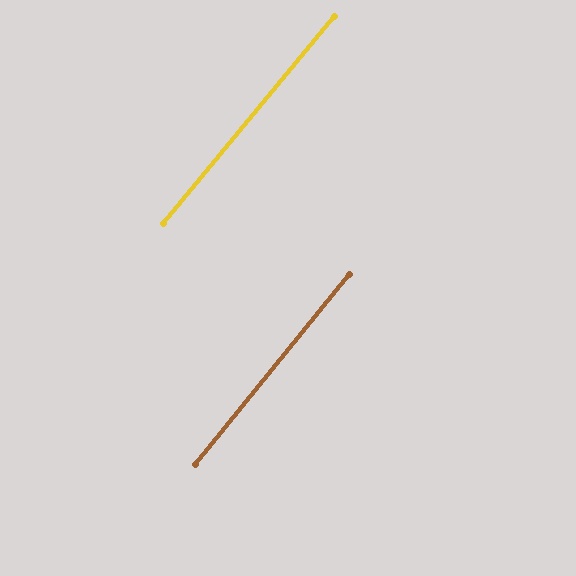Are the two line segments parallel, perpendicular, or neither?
Parallel — their directions differ by only 0.7°.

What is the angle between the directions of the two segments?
Approximately 1 degree.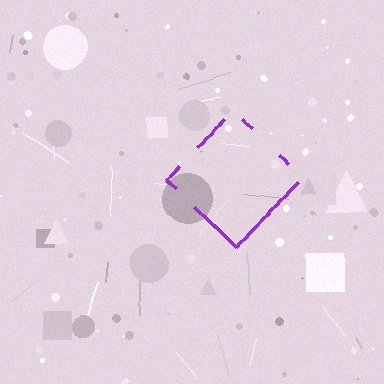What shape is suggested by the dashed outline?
The dashed outline suggests a diamond.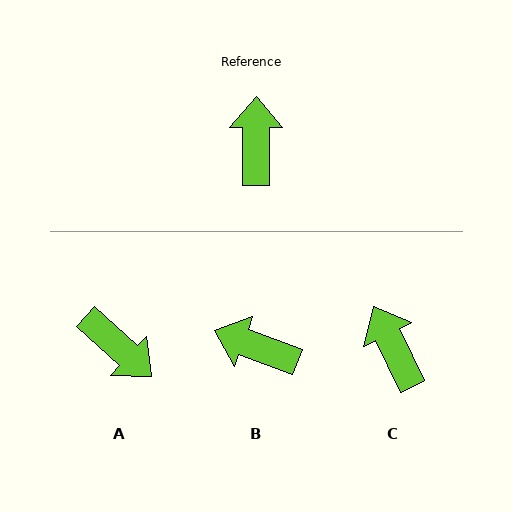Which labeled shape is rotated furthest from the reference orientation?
A, about 132 degrees away.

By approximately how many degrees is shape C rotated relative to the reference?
Approximately 26 degrees counter-clockwise.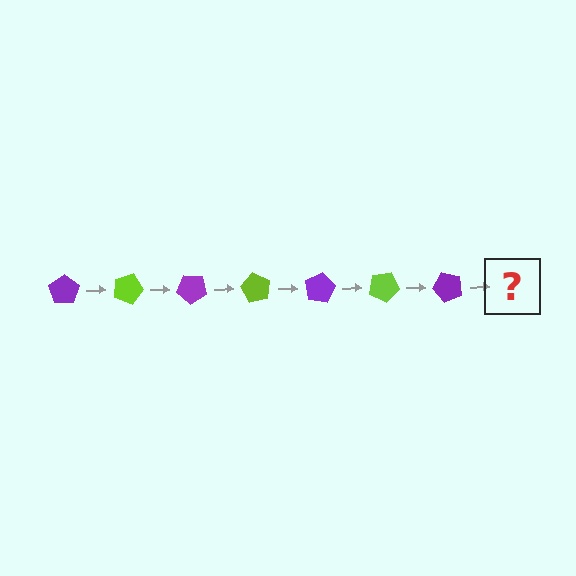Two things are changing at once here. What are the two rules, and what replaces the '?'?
The two rules are that it rotates 20 degrees each step and the color cycles through purple and lime. The '?' should be a lime pentagon, rotated 140 degrees from the start.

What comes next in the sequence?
The next element should be a lime pentagon, rotated 140 degrees from the start.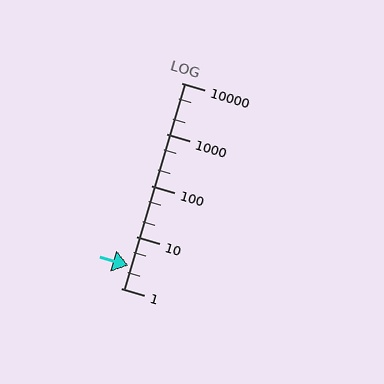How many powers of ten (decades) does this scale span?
The scale spans 4 decades, from 1 to 10000.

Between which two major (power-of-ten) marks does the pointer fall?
The pointer is between 1 and 10.